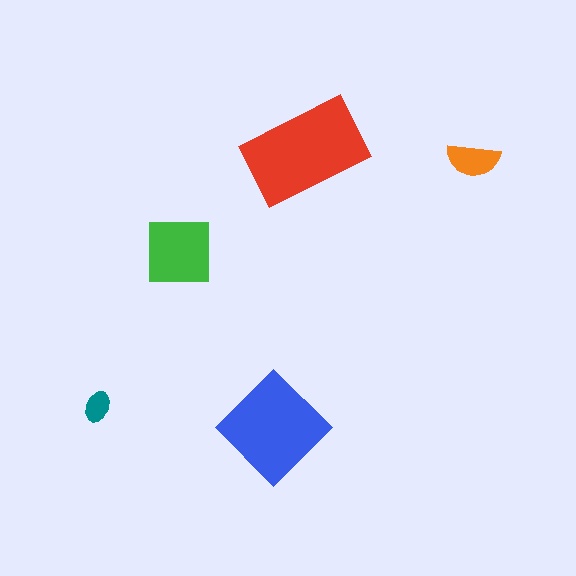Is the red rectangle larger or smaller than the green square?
Larger.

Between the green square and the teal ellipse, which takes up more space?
The green square.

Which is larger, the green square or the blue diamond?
The blue diamond.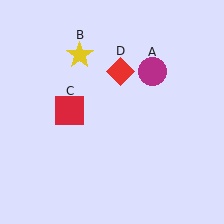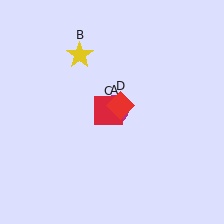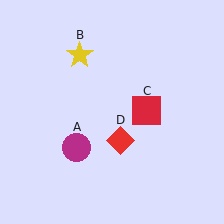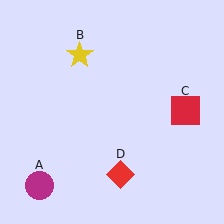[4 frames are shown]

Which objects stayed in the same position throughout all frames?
Yellow star (object B) remained stationary.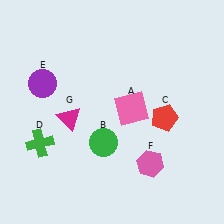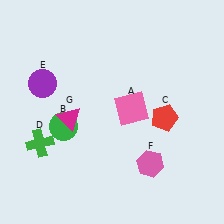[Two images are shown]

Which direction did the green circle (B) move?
The green circle (B) moved left.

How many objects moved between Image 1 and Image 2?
1 object moved between the two images.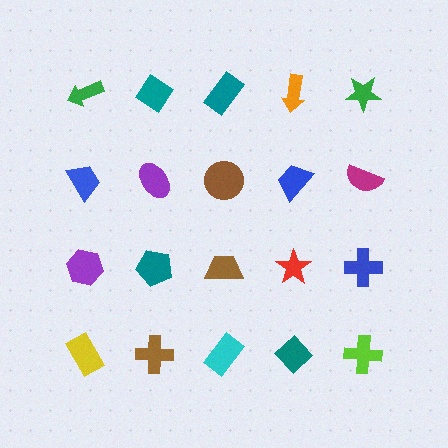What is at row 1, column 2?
A teal diamond.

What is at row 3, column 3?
A brown trapezoid.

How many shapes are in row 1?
5 shapes.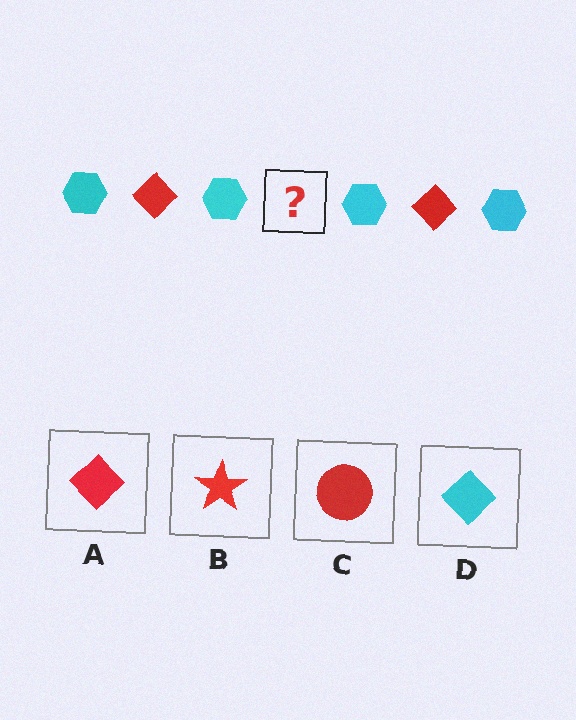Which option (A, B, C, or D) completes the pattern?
A.